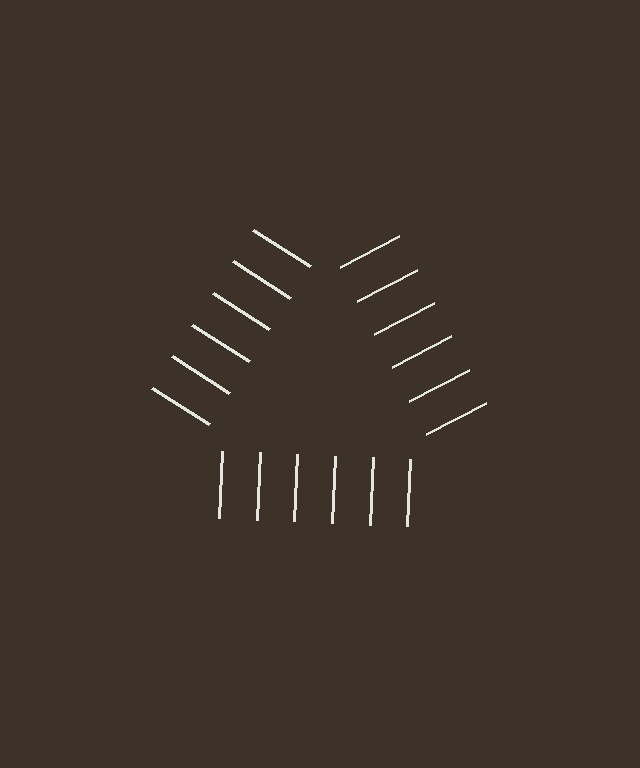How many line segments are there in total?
18 — 6 along each of the 3 edges.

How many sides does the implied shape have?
3 sides — the line-ends trace a triangle.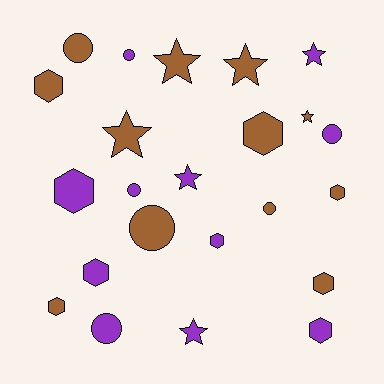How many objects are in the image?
There are 23 objects.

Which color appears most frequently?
Brown, with 12 objects.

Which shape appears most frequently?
Hexagon, with 9 objects.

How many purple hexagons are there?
There are 4 purple hexagons.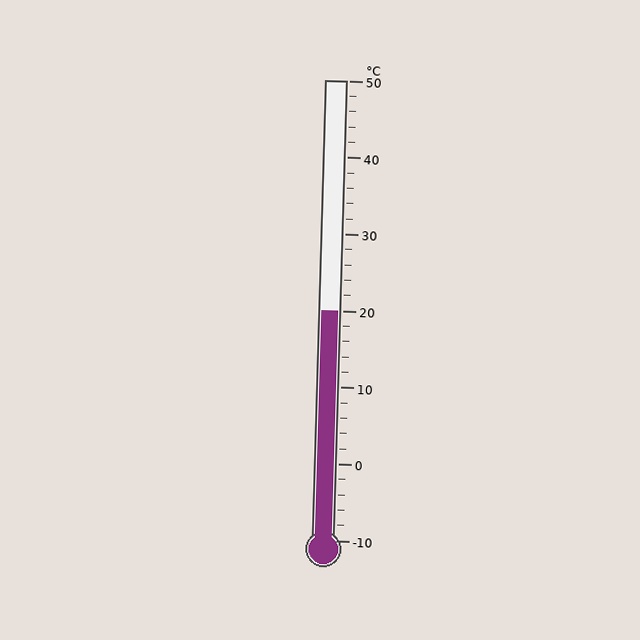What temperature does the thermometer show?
The thermometer shows approximately 20°C.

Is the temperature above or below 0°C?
The temperature is above 0°C.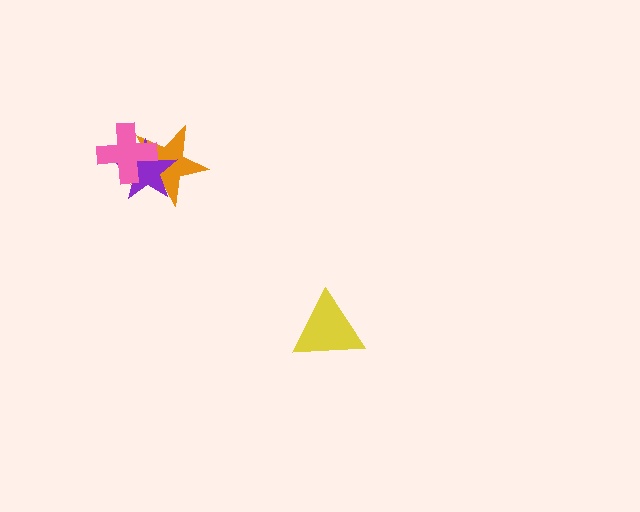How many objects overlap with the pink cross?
2 objects overlap with the pink cross.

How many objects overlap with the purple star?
2 objects overlap with the purple star.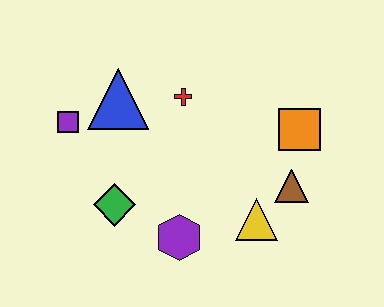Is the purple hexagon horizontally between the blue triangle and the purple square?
No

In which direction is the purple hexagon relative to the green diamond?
The purple hexagon is to the right of the green diamond.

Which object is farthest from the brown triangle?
The purple square is farthest from the brown triangle.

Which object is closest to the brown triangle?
The yellow triangle is closest to the brown triangle.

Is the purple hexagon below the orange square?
Yes